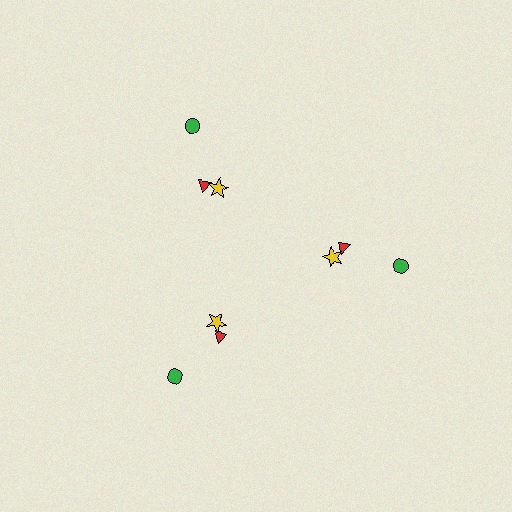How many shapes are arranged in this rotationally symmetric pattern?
There are 9 shapes, arranged in 3 groups of 3.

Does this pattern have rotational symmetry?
Yes, this pattern has 3-fold rotational symmetry. It looks the same after rotating 120 degrees around the center.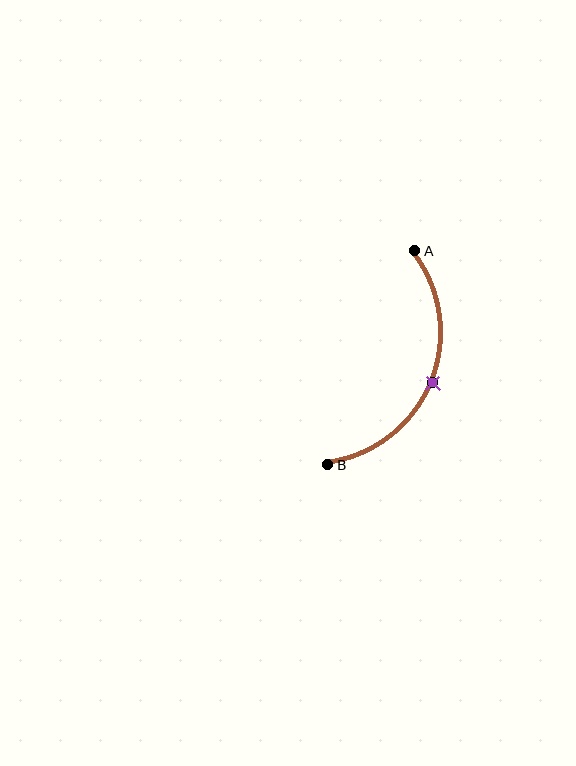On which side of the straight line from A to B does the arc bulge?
The arc bulges to the right of the straight line connecting A and B.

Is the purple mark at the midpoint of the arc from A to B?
Yes. The purple mark lies on the arc at equal arc-length from both A and B — it is the arc midpoint.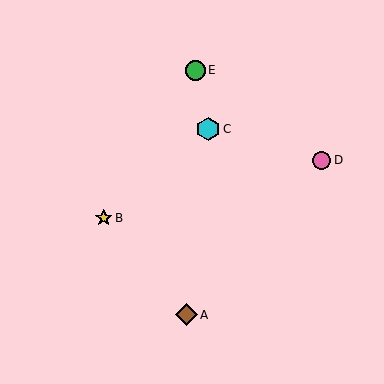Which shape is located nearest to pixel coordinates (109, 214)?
The yellow star (labeled B) at (104, 218) is nearest to that location.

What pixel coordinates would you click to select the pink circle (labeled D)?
Click at (322, 160) to select the pink circle D.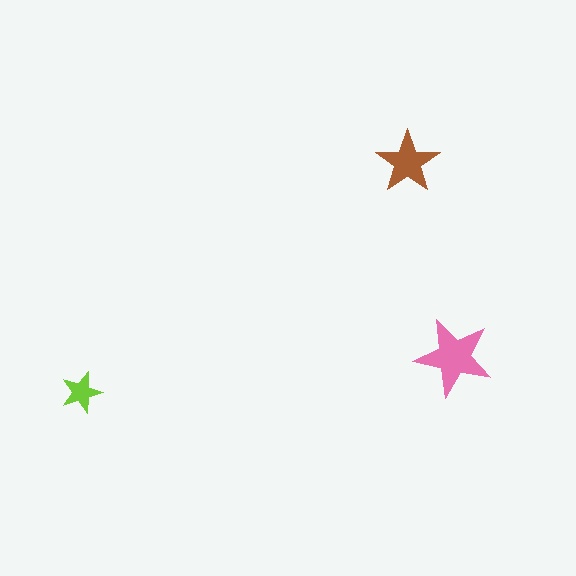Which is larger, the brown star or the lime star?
The brown one.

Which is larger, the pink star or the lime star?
The pink one.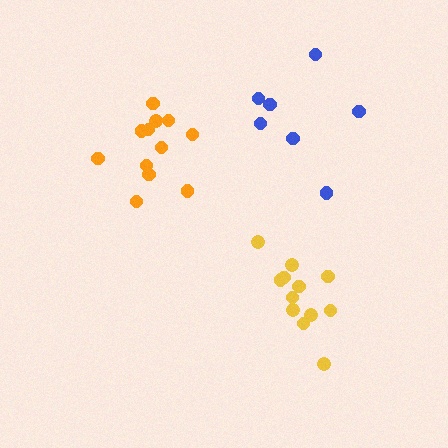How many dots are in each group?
Group 1: 12 dots, Group 2: 7 dots, Group 3: 12 dots (31 total).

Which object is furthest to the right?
The blue cluster is rightmost.